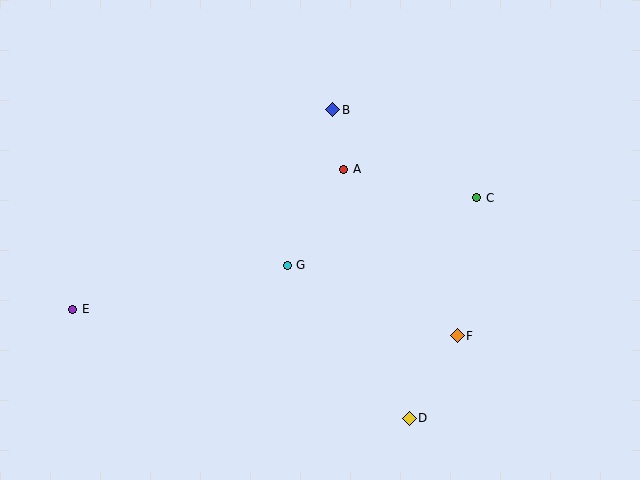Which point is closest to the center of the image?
Point G at (287, 265) is closest to the center.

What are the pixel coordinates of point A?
Point A is at (344, 169).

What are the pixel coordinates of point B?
Point B is at (333, 110).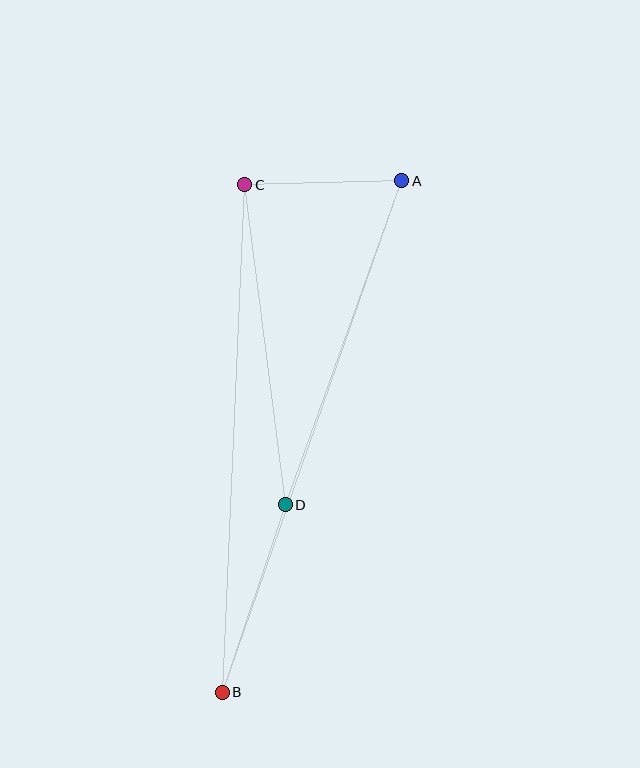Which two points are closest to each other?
Points A and C are closest to each other.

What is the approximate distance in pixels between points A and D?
The distance between A and D is approximately 345 pixels.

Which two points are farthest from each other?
Points A and B are farthest from each other.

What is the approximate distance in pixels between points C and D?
The distance between C and D is approximately 323 pixels.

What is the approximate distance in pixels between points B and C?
The distance between B and C is approximately 508 pixels.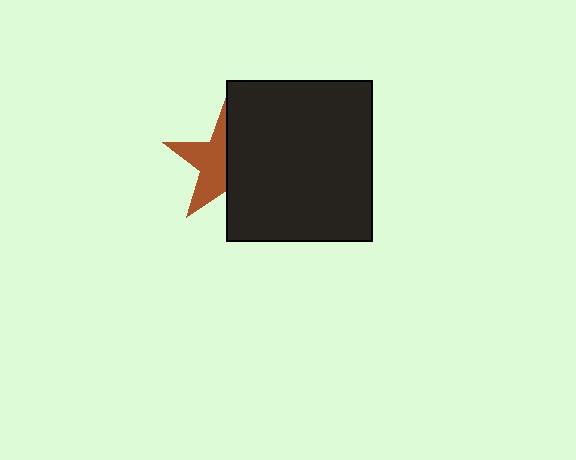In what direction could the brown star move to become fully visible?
The brown star could move left. That would shift it out from behind the black rectangle entirely.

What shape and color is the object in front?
The object in front is a black rectangle.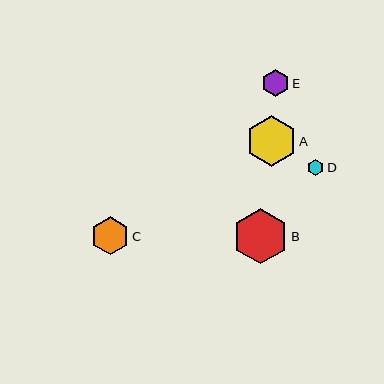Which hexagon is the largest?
Hexagon B is the largest with a size of approximately 55 pixels.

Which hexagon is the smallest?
Hexagon D is the smallest with a size of approximately 16 pixels.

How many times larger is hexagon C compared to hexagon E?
Hexagon C is approximately 1.4 times the size of hexagon E.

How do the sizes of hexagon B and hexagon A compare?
Hexagon B and hexagon A are approximately the same size.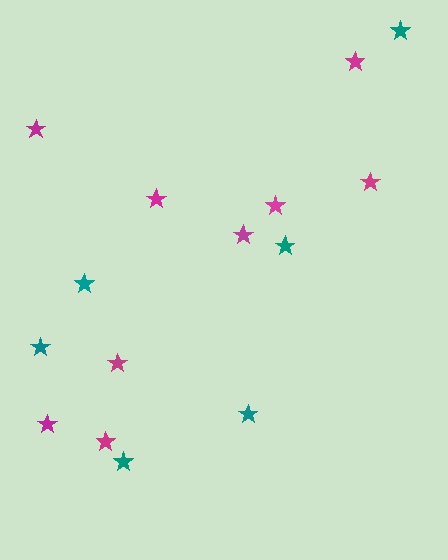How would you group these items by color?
There are 2 groups: one group of magenta stars (9) and one group of teal stars (6).